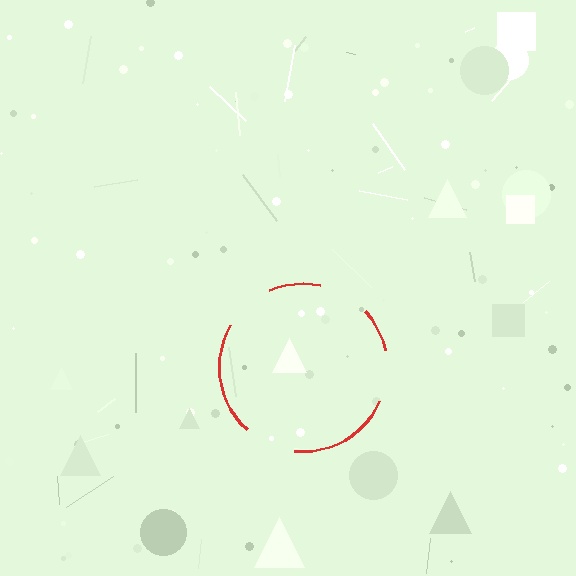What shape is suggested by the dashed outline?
The dashed outline suggests a circle.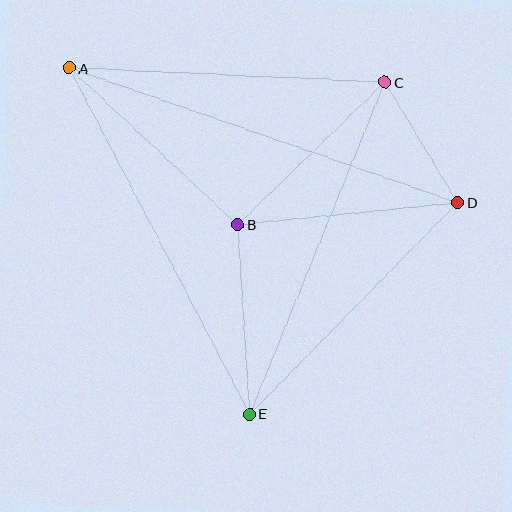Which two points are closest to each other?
Points C and D are closest to each other.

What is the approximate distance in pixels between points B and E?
The distance between B and E is approximately 190 pixels.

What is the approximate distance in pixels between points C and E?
The distance between C and E is approximately 358 pixels.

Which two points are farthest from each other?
Points A and D are farthest from each other.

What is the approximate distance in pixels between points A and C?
The distance between A and C is approximately 316 pixels.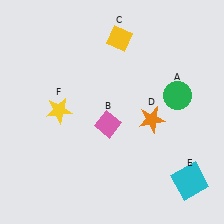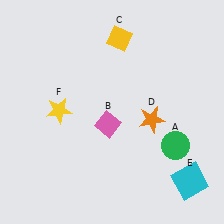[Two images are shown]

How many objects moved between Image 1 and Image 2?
1 object moved between the two images.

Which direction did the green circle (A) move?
The green circle (A) moved down.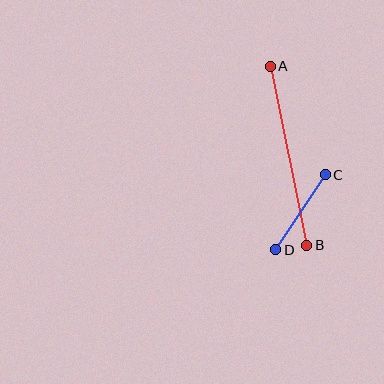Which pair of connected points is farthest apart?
Points A and B are farthest apart.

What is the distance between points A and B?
The distance is approximately 183 pixels.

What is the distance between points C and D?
The distance is approximately 90 pixels.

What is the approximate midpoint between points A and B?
The midpoint is at approximately (288, 156) pixels.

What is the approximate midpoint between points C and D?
The midpoint is at approximately (301, 212) pixels.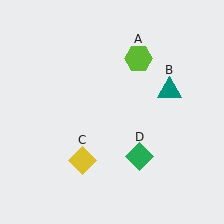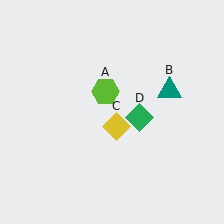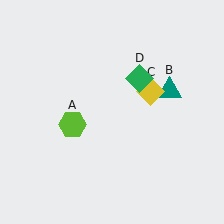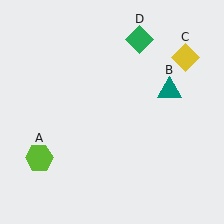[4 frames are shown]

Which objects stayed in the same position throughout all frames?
Teal triangle (object B) remained stationary.